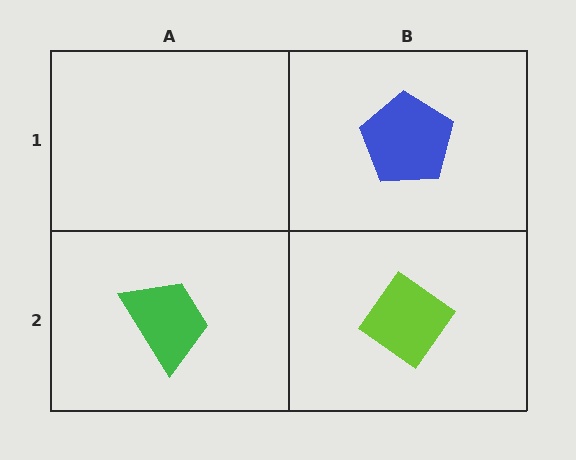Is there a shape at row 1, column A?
No, that cell is empty.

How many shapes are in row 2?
2 shapes.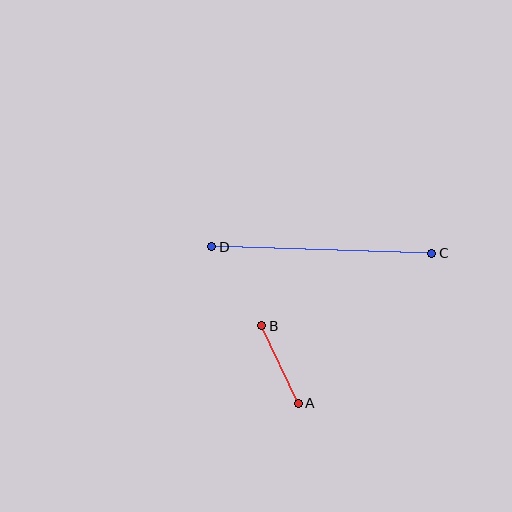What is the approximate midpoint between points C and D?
The midpoint is at approximately (322, 250) pixels.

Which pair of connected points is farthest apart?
Points C and D are farthest apart.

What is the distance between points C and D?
The distance is approximately 220 pixels.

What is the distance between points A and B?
The distance is approximately 85 pixels.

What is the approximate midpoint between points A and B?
The midpoint is at approximately (280, 364) pixels.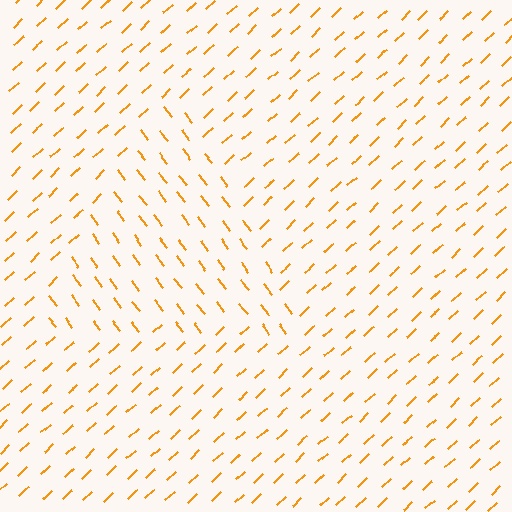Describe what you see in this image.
The image is filled with small orange line segments. A triangle region in the image has lines oriented differently from the surrounding lines, creating a visible texture boundary.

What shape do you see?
I see a triangle.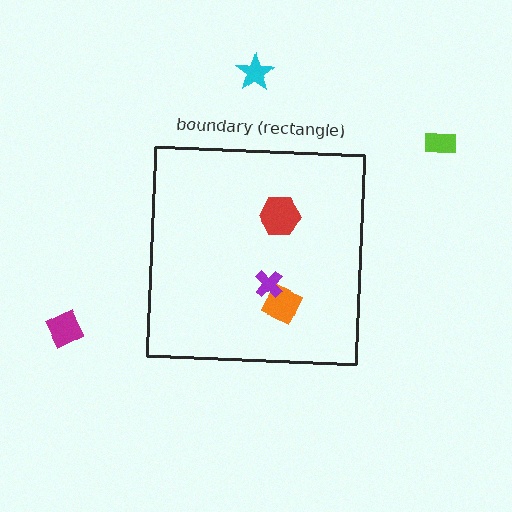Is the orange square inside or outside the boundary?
Inside.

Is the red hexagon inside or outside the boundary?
Inside.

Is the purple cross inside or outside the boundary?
Inside.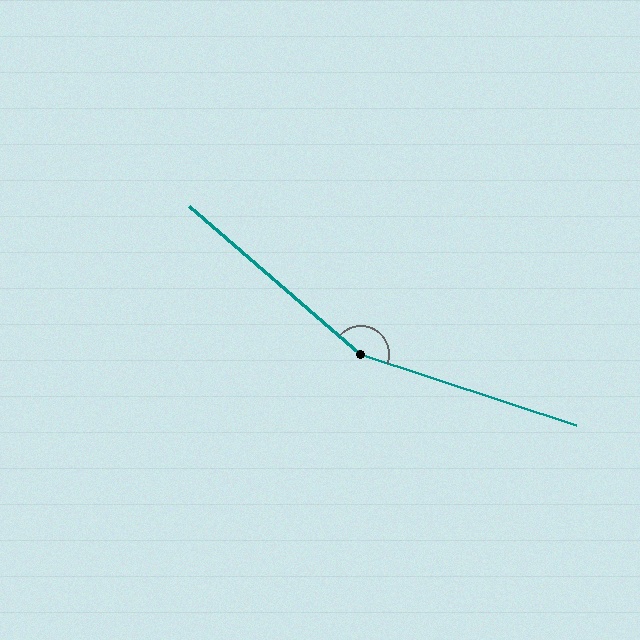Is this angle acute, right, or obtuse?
It is obtuse.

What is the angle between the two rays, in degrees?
Approximately 157 degrees.